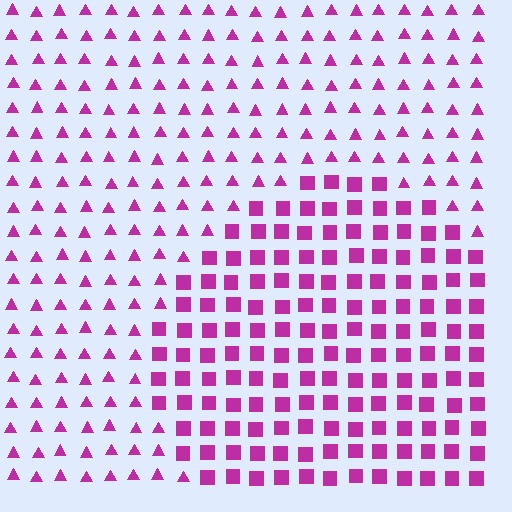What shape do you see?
I see a circle.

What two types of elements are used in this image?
The image uses squares inside the circle region and triangles outside it.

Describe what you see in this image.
The image is filled with small magenta elements arranged in a uniform grid. A circle-shaped region contains squares, while the surrounding area contains triangles. The boundary is defined purely by the change in element shape.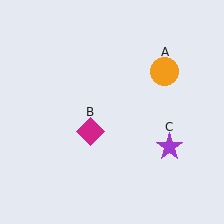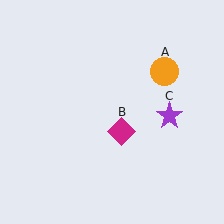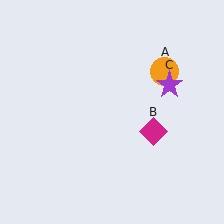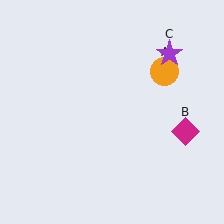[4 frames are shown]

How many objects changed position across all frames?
2 objects changed position: magenta diamond (object B), purple star (object C).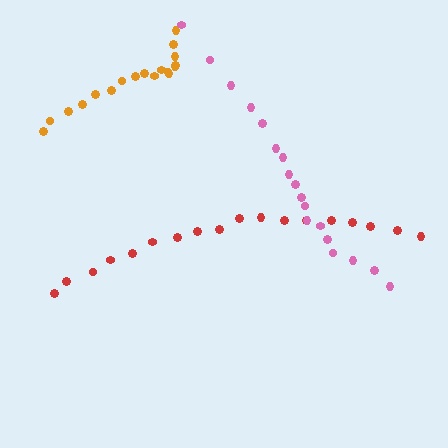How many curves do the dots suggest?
There are 3 distinct paths.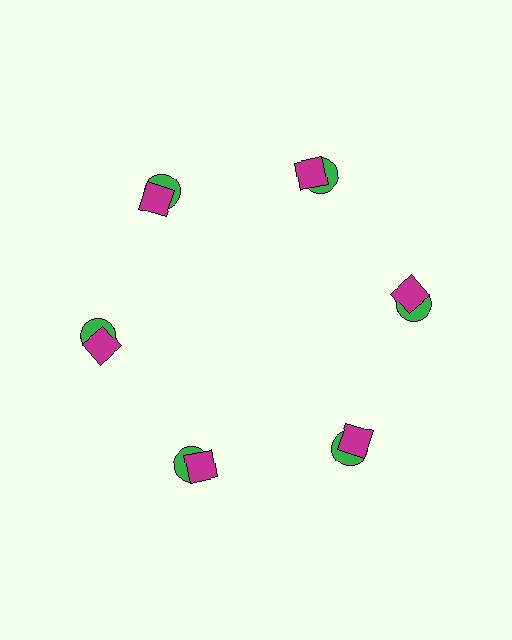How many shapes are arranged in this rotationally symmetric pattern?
There are 12 shapes, arranged in 6 groups of 2.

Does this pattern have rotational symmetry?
Yes, this pattern has 6-fold rotational symmetry. It looks the same after rotating 60 degrees around the center.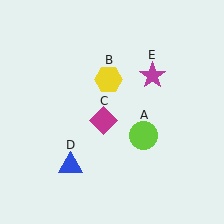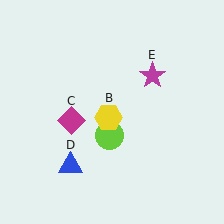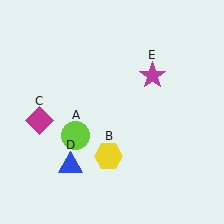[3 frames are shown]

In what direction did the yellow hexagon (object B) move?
The yellow hexagon (object B) moved down.